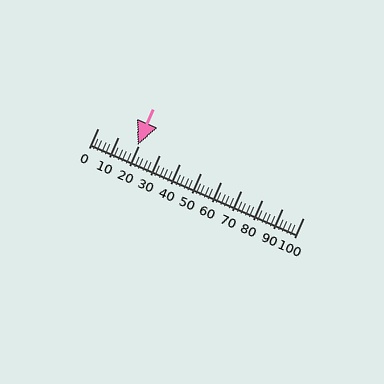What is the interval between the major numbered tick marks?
The major tick marks are spaced 10 units apart.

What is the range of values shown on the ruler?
The ruler shows values from 0 to 100.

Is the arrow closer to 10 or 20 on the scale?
The arrow is closer to 20.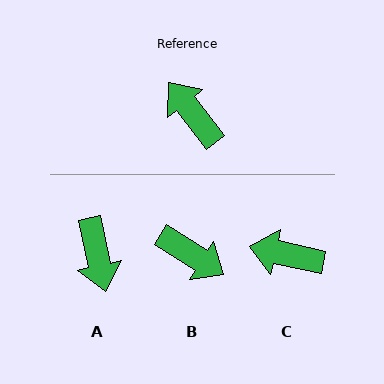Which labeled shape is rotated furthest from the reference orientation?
B, about 160 degrees away.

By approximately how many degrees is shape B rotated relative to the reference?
Approximately 160 degrees clockwise.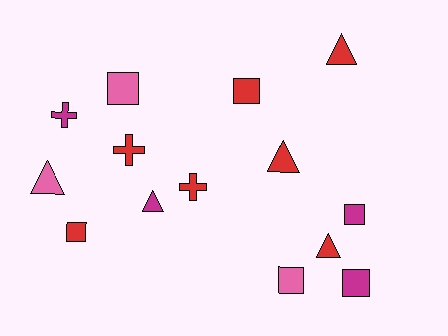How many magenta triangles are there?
There is 1 magenta triangle.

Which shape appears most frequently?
Square, with 6 objects.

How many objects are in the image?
There are 14 objects.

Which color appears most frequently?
Red, with 7 objects.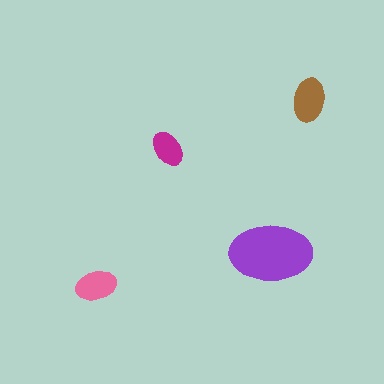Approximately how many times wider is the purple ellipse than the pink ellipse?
About 2 times wider.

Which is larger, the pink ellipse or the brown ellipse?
The brown one.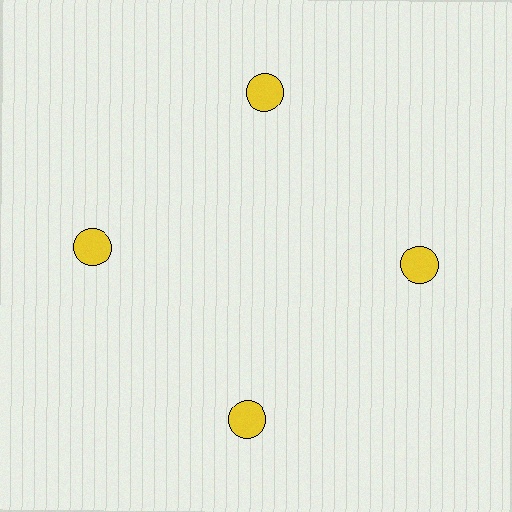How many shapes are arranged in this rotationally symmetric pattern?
There are 4 shapes, arranged in 4 groups of 1.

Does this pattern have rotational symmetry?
Yes, this pattern has 4-fold rotational symmetry. It looks the same after rotating 90 degrees around the center.